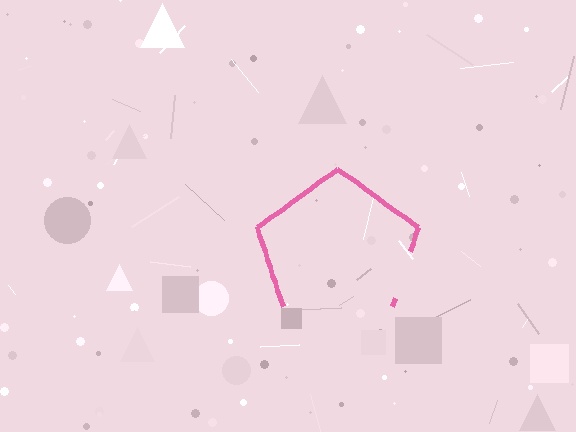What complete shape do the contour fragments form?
The contour fragments form a pentagon.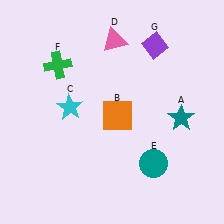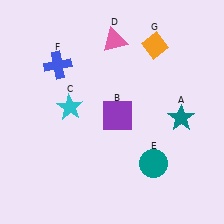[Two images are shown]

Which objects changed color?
B changed from orange to purple. F changed from green to blue. G changed from purple to orange.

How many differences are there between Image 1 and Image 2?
There are 3 differences between the two images.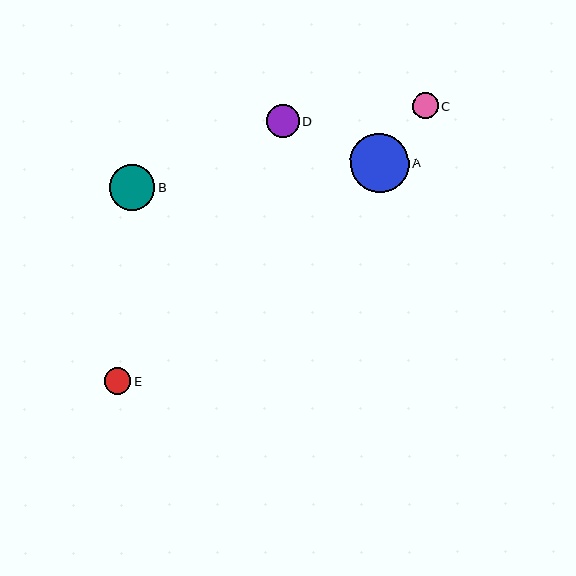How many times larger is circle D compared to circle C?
Circle D is approximately 1.3 times the size of circle C.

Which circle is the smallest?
Circle C is the smallest with a size of approximately 26 pixels.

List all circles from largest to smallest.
From largest to smallest: A, B, D, E, C.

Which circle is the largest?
Circle A is the largest with a size of approximately 59 pixels.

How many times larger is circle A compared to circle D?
Circle A is approximately 1.8 times the size of circle D.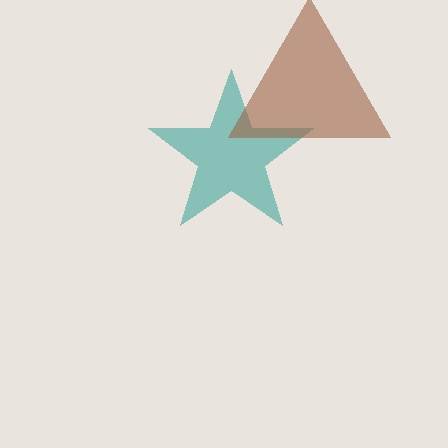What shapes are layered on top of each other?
The layered shapes are: a teal star, a brown triangle.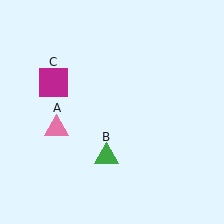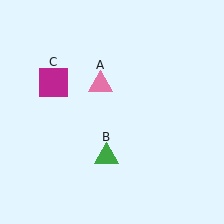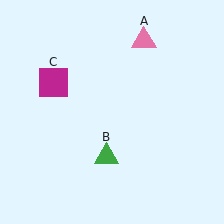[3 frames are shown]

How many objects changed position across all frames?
1 object changed position: pink triangle (object A).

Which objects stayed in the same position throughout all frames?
Green triangle (object B) and magenta square (object C) remained stationary.